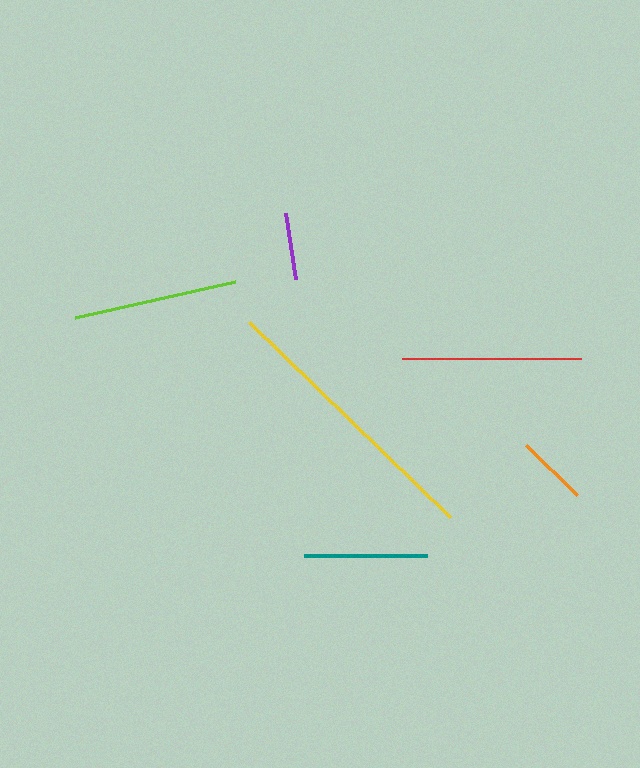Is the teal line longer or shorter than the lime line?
The lime line is longer than the teal line.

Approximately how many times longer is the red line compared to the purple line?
The red line is approximately 2.7 times the length of the purple line.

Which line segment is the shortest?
The purple line is the shortest at approximately 67 pixels.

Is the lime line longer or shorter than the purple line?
The lime line is longer than the purple line.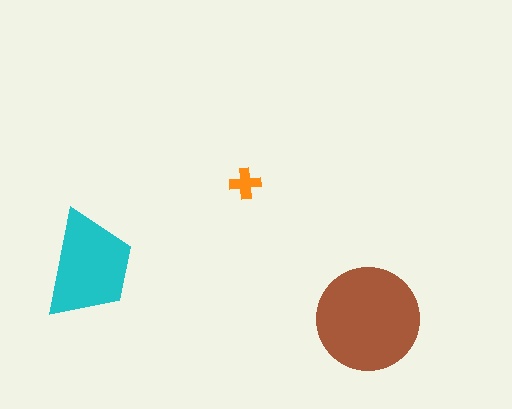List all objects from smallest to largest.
The orange cross, the cyan trapezoid, the brown circle.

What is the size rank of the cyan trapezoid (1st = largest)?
2nd.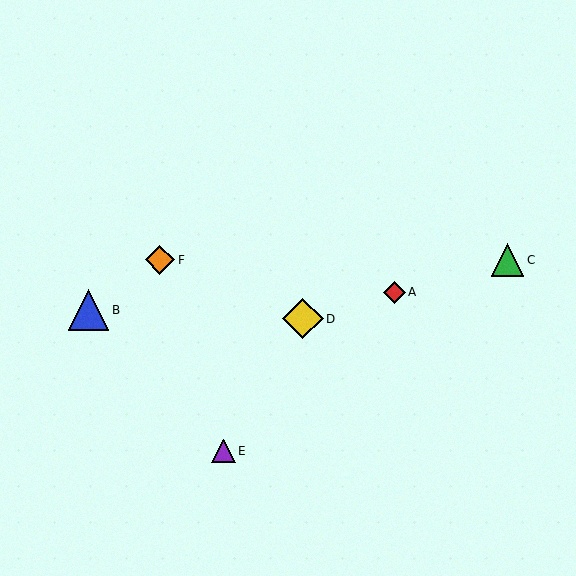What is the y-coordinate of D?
Object D is at y≈319.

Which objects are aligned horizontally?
Objects C, F are aligned horizontally.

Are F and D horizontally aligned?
No, F is at y≈260 and D is at y≈319.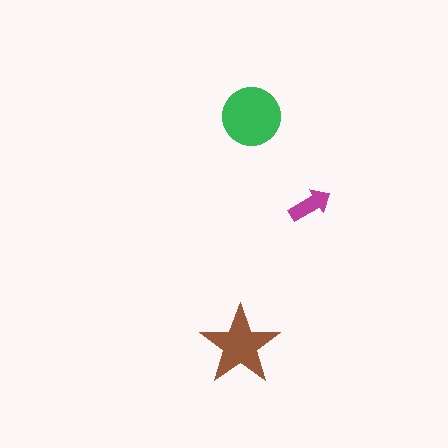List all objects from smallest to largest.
The magenta arrow, the brown star, the green circle.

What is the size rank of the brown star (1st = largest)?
2nd.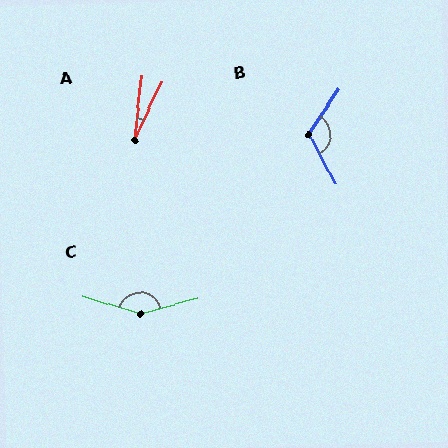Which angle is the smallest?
A, at approximately 19 degrees.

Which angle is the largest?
C, at approximately 149 degrees.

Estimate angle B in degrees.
Approximately 118 degrees.